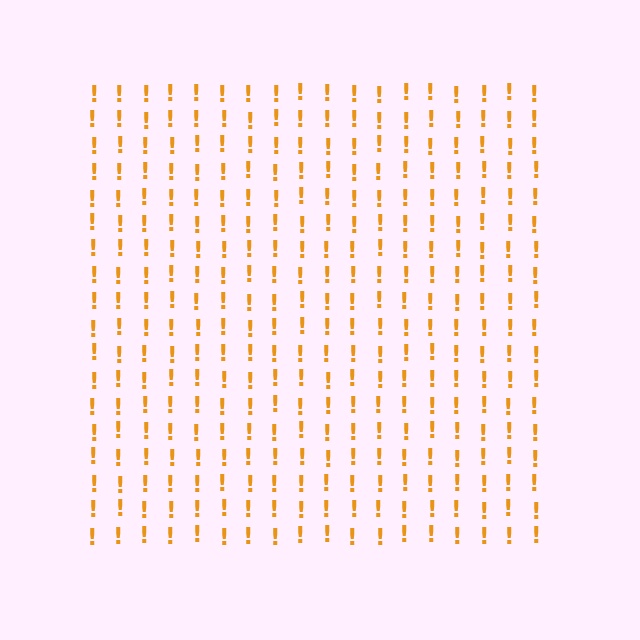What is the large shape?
The large shape is a square.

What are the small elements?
The small elements are exclamation marks.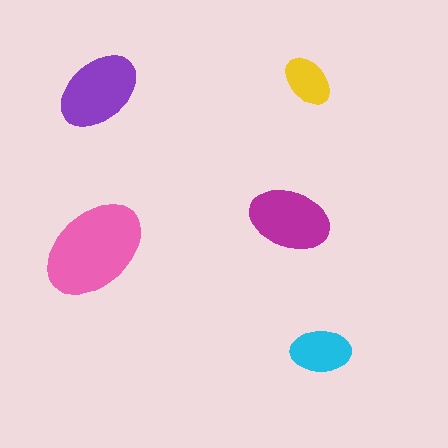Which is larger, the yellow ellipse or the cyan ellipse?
The cyan one.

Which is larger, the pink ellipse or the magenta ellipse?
The pink one.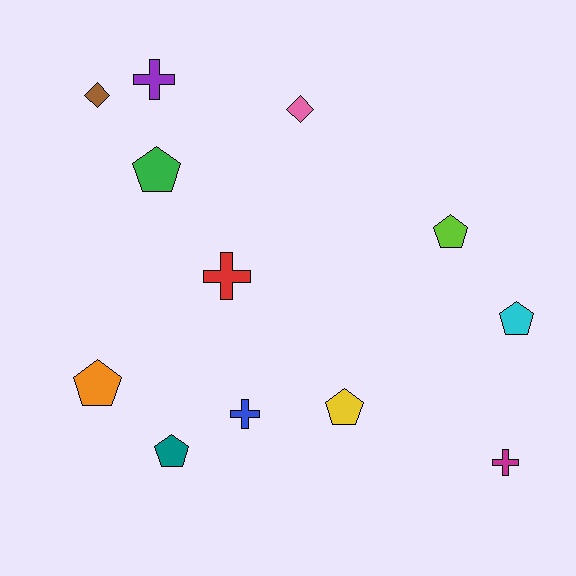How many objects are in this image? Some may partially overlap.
There are 12 objects.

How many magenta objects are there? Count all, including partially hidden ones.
There is 1 magenta object.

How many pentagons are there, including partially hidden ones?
There are 6 pentagons.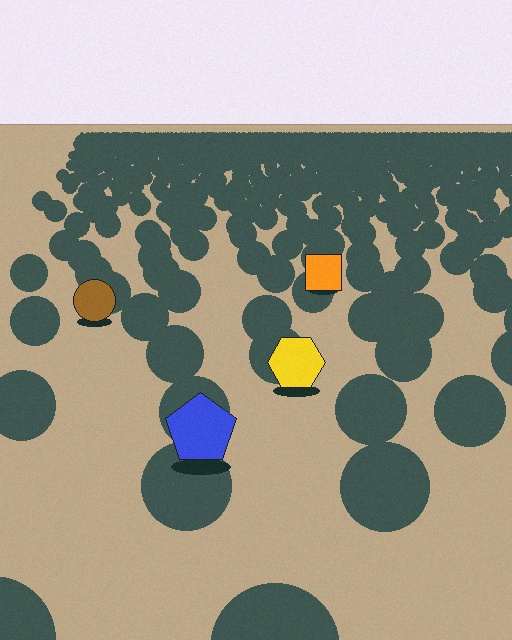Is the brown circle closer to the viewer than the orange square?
Yes. The brown circle is closer — you can tell from the texture gradient: the ground texture is coarser near it.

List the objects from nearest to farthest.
From nearest to farthest: the blue pentagon, the yellow hexagon, the brown circle, the orange square.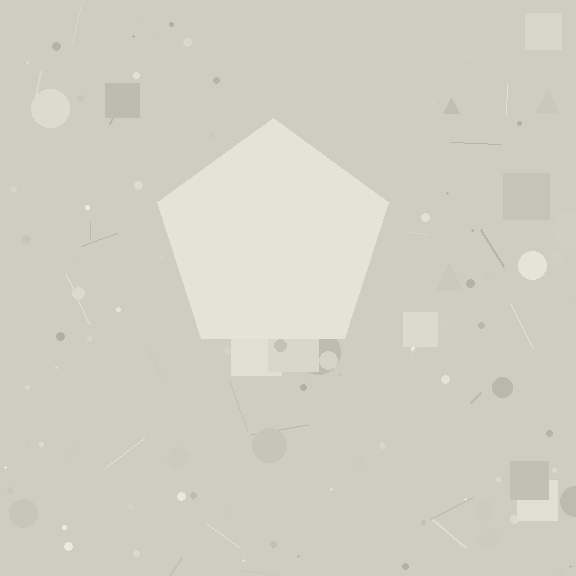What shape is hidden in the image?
A pentagon is hidden in the image.